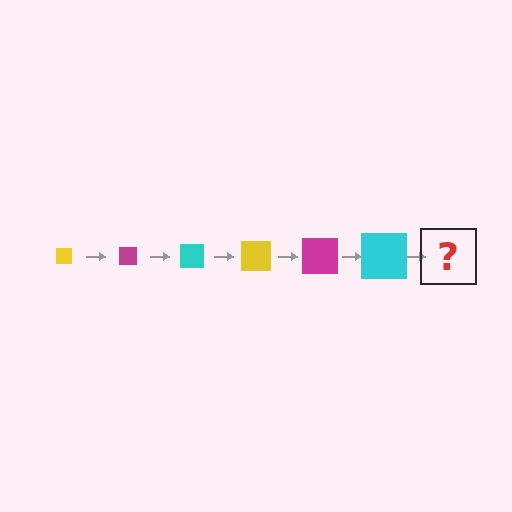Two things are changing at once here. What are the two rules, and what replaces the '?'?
The two rules are that the square grows larger each step and the color cycles through yellow, magenta, and cyan. The '?' should be a yellow square, larger than the previous one.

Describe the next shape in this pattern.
It should be a yellow square, larger than the previous one.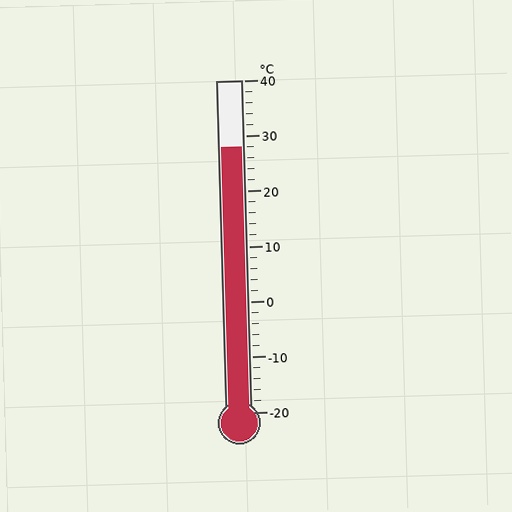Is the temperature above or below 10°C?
The temperature is above 10°C.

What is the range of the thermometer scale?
The thermometer scale ranges from -20°C to 40°C.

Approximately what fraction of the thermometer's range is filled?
The thermometer is filled to approximately 80% of its range.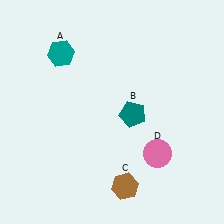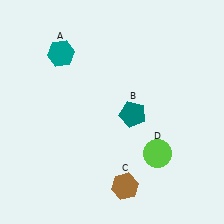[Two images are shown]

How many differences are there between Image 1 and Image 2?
There is 1 difference between the two images.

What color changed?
The circle (D) changed from pink in Image 1 to lime in Image 2.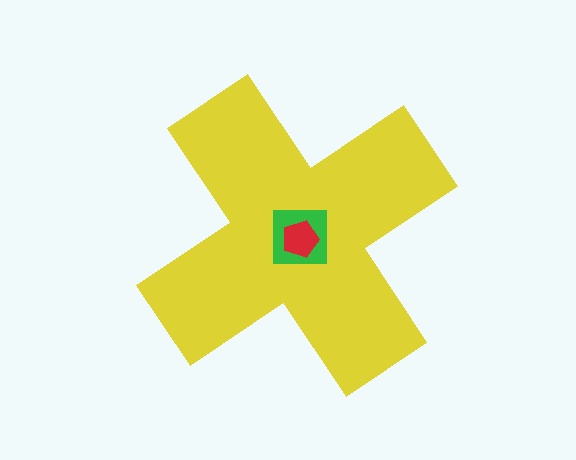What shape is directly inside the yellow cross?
The green square.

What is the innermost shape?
The red pentagon.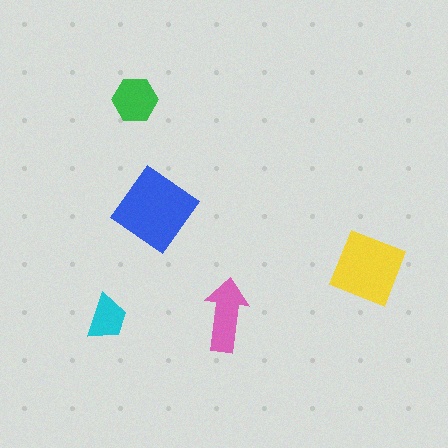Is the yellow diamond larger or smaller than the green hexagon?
Larger.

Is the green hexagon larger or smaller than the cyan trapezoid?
Larger.